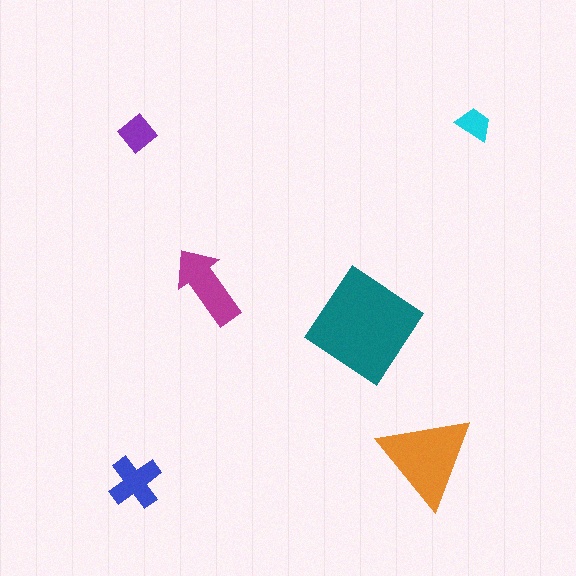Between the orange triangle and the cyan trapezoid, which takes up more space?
The orange triangle.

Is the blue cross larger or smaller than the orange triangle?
Smaller.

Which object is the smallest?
The cyan trapezoid.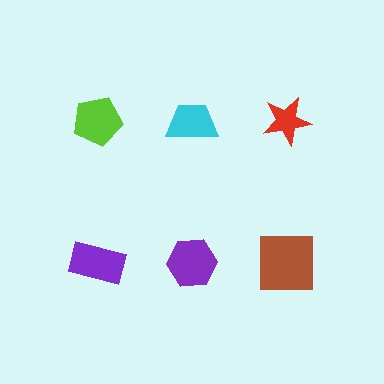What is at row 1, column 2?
A cyan trapezoid.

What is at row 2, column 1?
A purple rectangle.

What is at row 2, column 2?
A purple hexagon.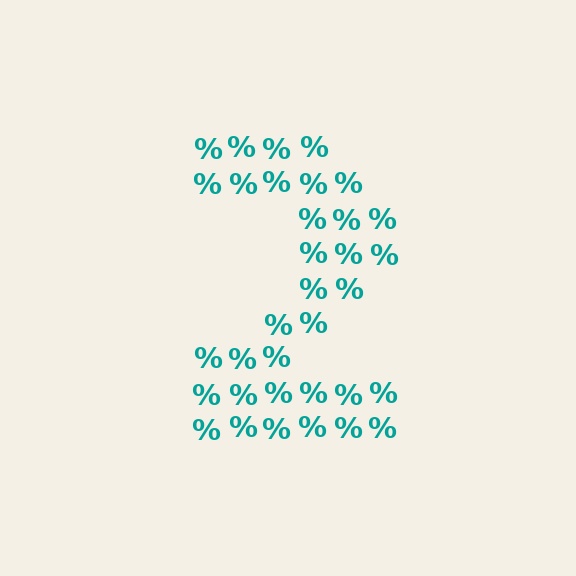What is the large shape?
The large shape is the digit 2.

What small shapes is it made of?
It is made of small percent signs.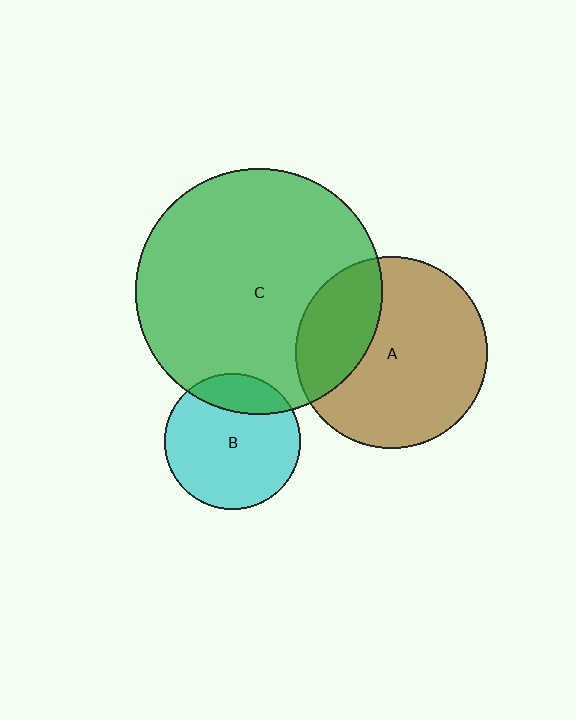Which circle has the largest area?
Circle C (green).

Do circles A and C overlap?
Yes.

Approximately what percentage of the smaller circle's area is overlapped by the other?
Approximately 30%.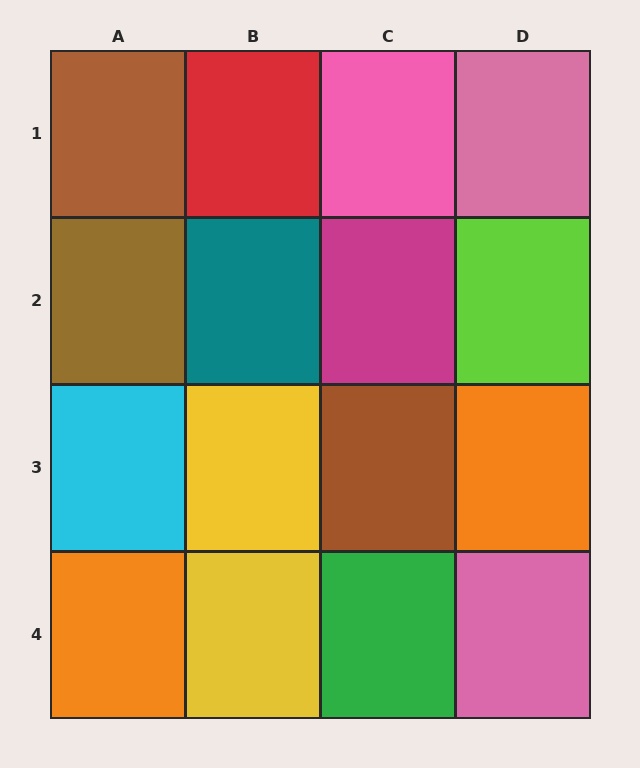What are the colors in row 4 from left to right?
Orange, yellow, green, pink.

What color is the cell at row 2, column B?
Teal.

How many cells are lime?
1 cell is lime.